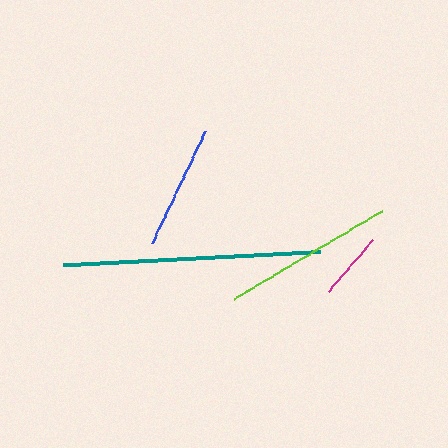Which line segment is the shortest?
The magenta line is the shortest at approximately 68 pixels.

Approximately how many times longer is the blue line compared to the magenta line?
The blue line is approximately 1.8 times the length of the magenta line.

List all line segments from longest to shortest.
From longest to shortest: teal, lime, blue, magenta.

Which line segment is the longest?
The teal line is the longest at approximately 257 pixels.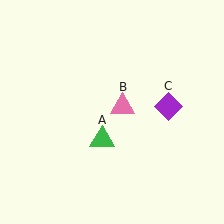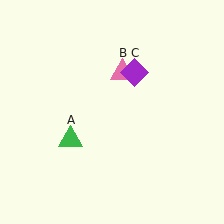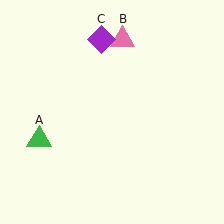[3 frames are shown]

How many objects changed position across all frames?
3 objects changed position: green triangle (object A), pink triangle (object B), purple diamond (object C).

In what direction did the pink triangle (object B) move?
The pink triangle (object B) moved up.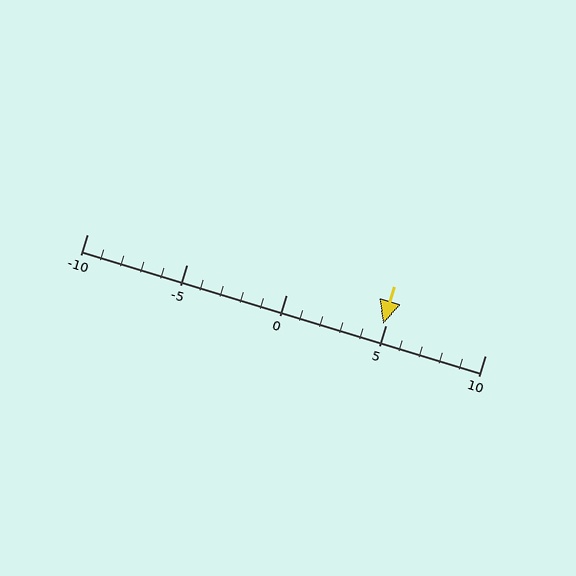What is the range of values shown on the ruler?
The ruler shows values from -10 to 10.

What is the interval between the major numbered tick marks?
The major tick marks are spaced 5 units apart.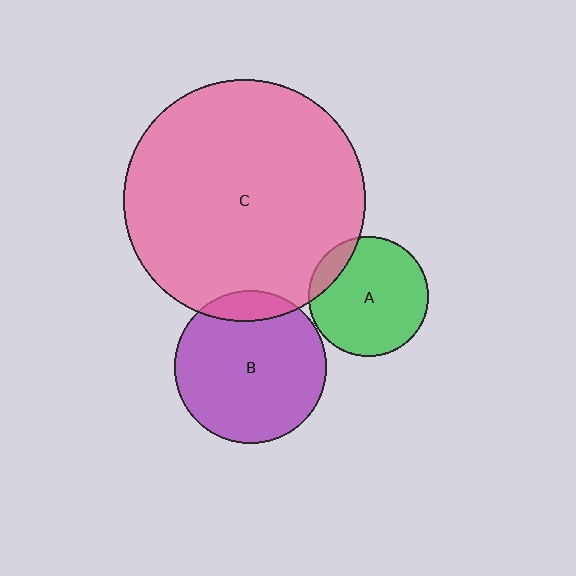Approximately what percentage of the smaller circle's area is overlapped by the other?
Approximately 10%.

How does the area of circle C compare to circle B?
Approximately 2.5 times.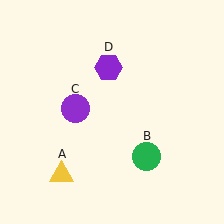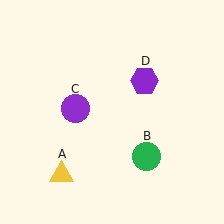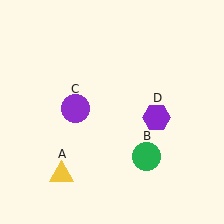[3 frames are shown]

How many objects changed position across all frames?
1 object changed position: purple hexagon (object D).